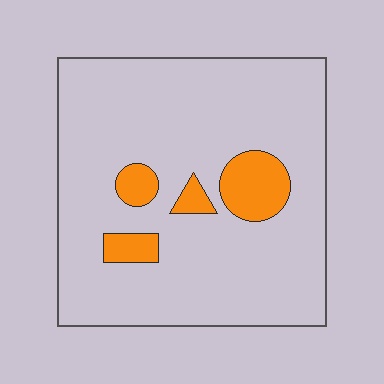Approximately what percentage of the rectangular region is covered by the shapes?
Approximately 10%.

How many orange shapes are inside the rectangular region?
4.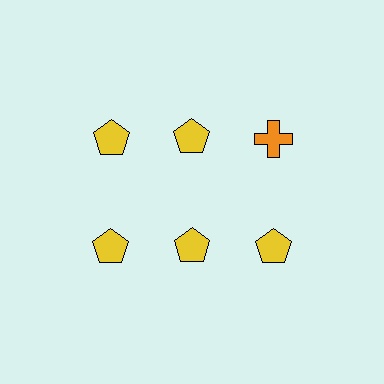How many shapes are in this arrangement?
There are 6 shapes arranged in a grid pattern.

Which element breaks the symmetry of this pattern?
The orange cross in the top row, center column breaks the symmetry. All other shapes are yellow pentagons.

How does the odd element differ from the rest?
It differs in both color (orange instead of yellow) and shape (cross instead of pentagon).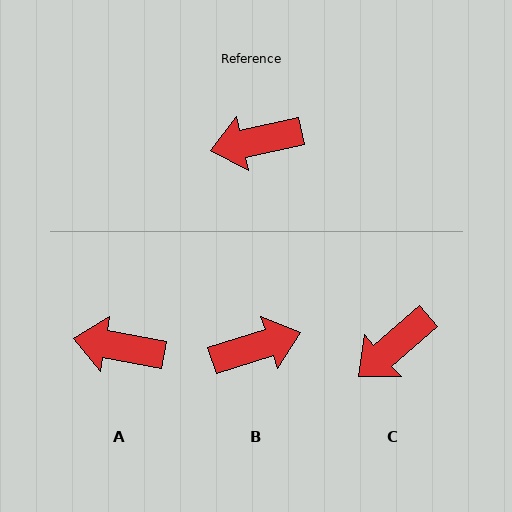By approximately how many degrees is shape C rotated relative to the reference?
Approximately 29 degrees counter-clockwise.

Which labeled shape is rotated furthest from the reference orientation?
B, about 175 degrees away.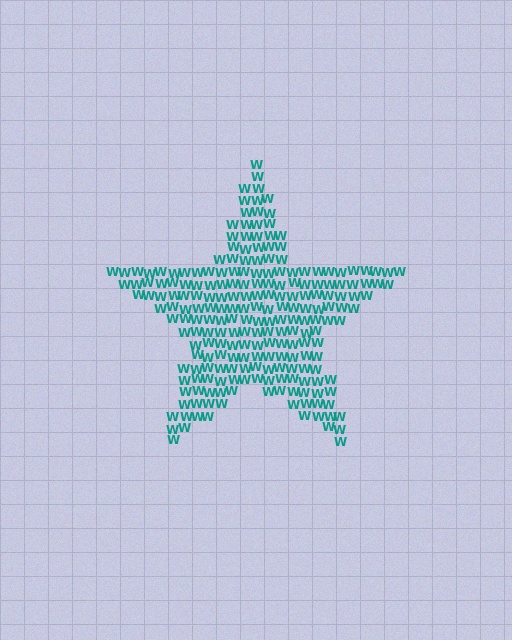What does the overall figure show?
The overall figure shows a star.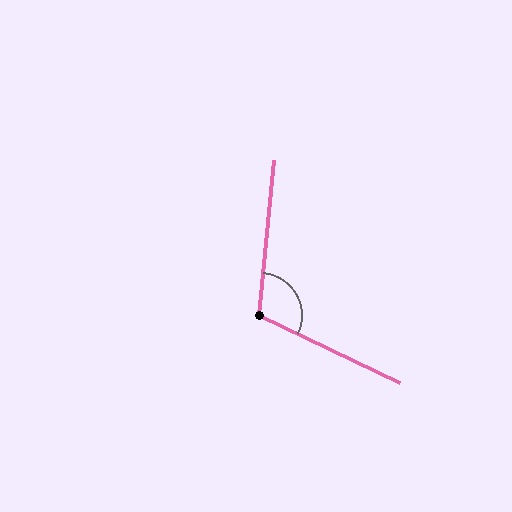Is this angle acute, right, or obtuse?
It is obtuse.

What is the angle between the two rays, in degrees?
Approximately 110 degrees.